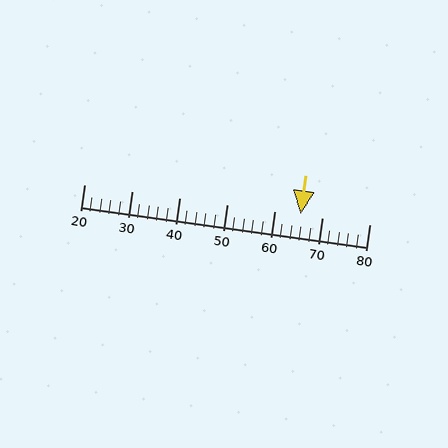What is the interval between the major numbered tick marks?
The major tick marks are spaced 10 units apart.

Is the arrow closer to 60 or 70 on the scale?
The arrow is closer to 70.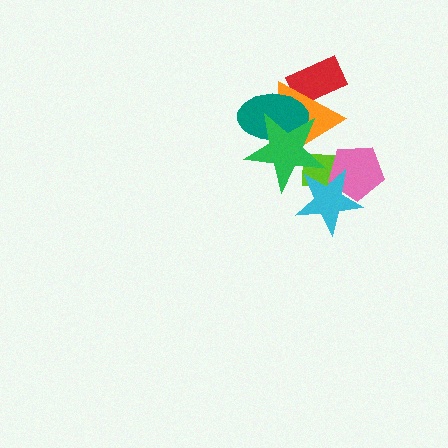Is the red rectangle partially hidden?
Yes, it is partially covered by another shape.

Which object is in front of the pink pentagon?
The cyan star is in front of the pink pentagon.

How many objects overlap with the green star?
4 objects overlap with the green star.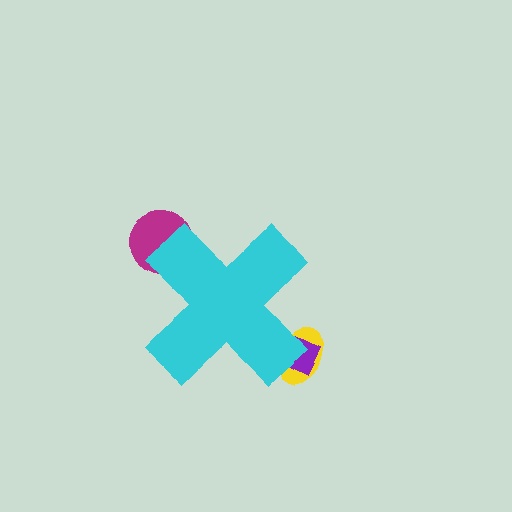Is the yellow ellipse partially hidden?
Yes, the yellow ellipse is partially hidden behind the cyan cross.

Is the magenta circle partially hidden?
Yes, the magenta circle is partially hidden behind the cyan cross.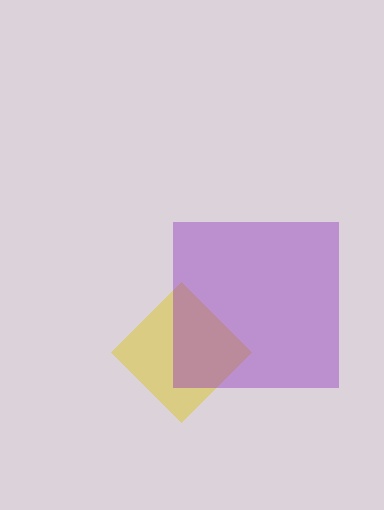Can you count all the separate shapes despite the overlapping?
Yes, there are 2 separate shapes.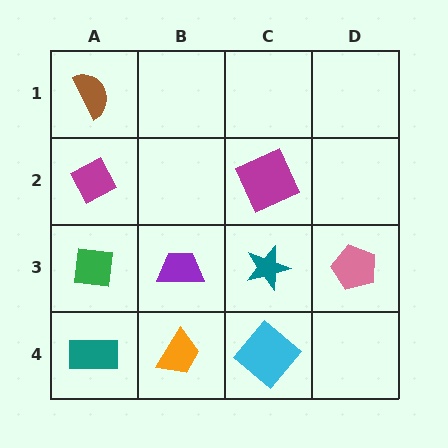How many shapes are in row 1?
1 shape.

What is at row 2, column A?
A magenta diamond.